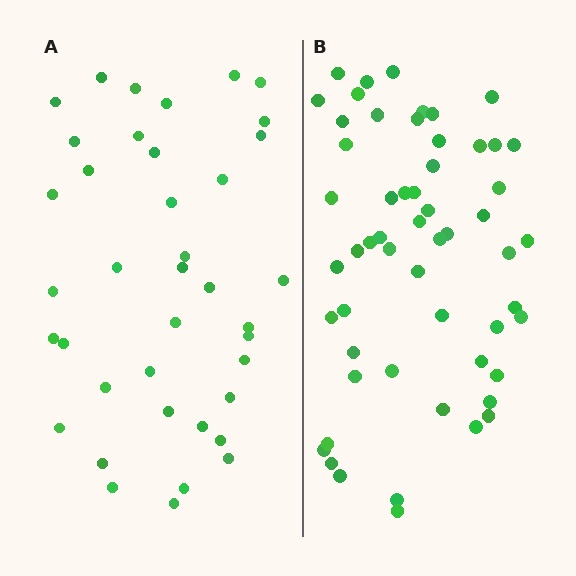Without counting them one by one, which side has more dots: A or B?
Region B (the right region) has more dots.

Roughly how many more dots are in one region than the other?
Region B has approximately 15 more dots than region A.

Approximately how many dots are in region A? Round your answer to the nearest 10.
About 40 dots. (The exact count is 39, which rounds to 40.)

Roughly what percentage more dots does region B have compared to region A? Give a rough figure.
About 45% more.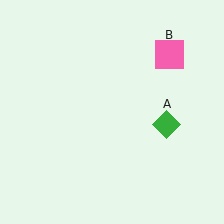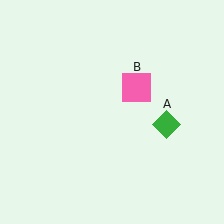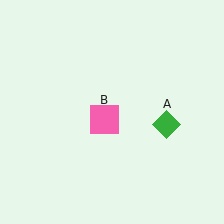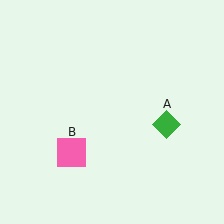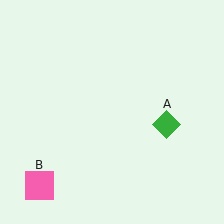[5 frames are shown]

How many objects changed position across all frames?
1 object changed position: pink square (object B).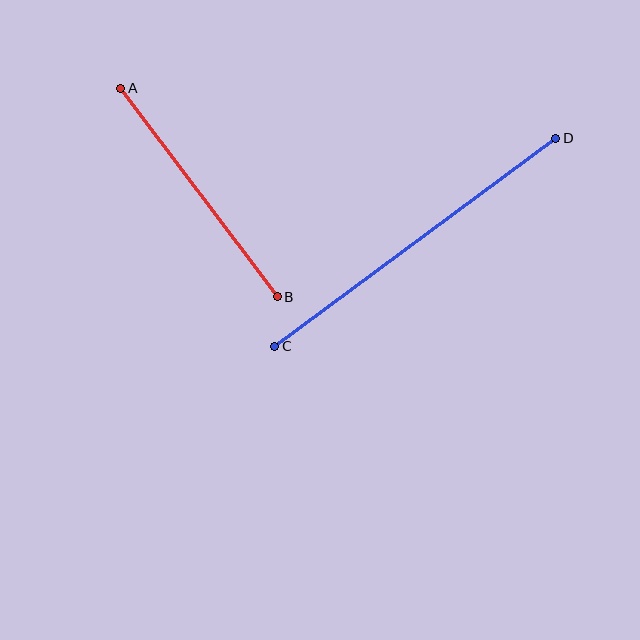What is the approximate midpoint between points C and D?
The midpoint is at approximately (415, 242) pixels.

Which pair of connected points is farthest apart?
Points C and D are farthest apart.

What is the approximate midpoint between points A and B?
The midpoint is at approximately (199, 192) pixels.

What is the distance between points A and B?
The distance is approximately 260 pixels.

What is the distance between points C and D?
The distance is approximately 350 pixels.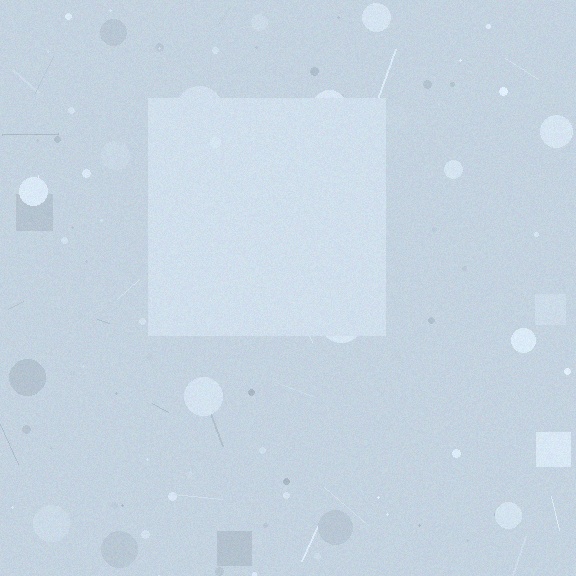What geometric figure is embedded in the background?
A square is embedded in the background.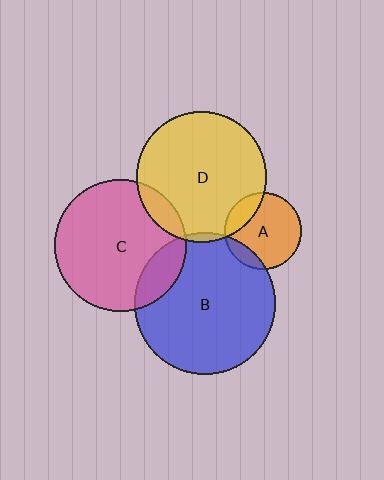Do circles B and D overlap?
Yes.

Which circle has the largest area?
Circle B (blue).